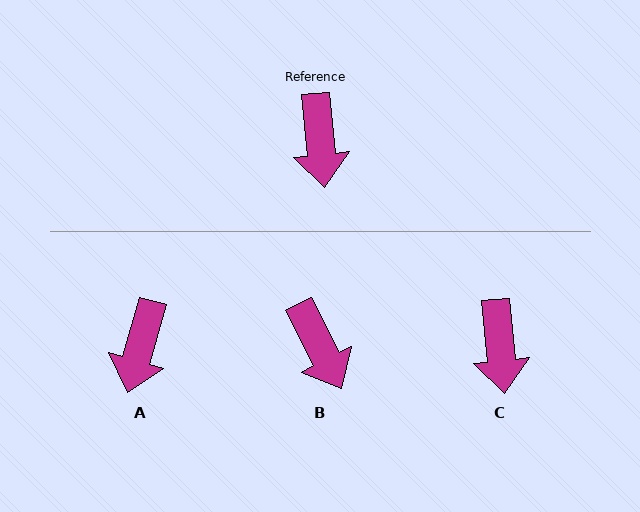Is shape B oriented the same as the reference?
No, it is off by about 21 degrees.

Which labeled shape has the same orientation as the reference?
C.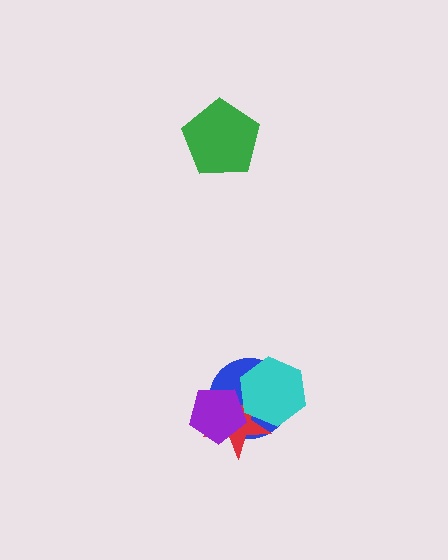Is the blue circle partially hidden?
Yes, it is partially covered by another shape.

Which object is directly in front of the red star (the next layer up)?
The cyan hexagon is directly in front of the red star.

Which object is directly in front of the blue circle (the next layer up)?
The red star is directly in front of the blue circle.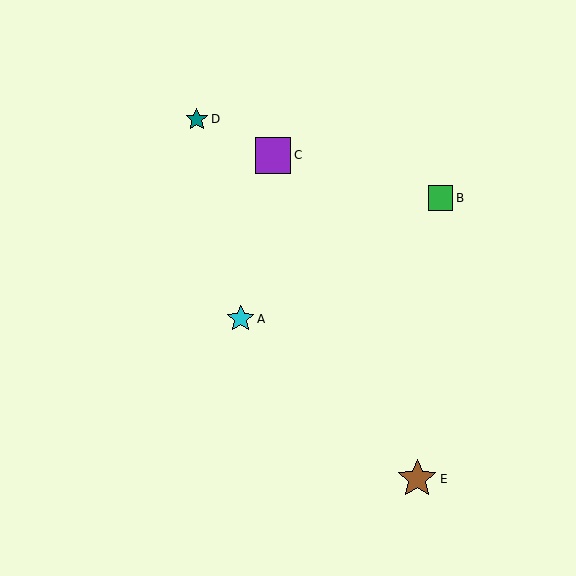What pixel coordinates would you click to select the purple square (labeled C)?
Click at (273, 155) to select the purple square C.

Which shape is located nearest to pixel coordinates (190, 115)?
The teal star (labeled D) at (197, 119) is nearest to that location.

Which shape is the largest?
The brown star (labeled E) is the largest.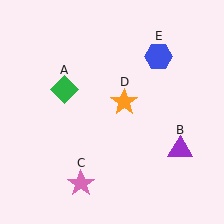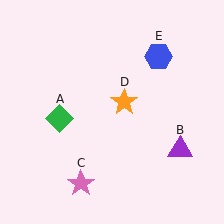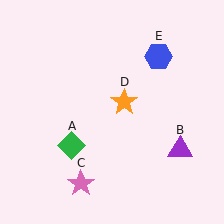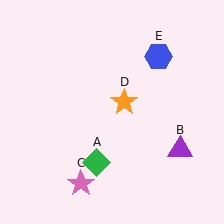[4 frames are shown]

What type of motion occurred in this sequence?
The green diamond (object A) rotated counterclockwise around the center of the scene.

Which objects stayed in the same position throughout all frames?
Purple triangle (object B) and pink star (object C) and orange star (object D) and blue hexagon (object E) remained stationary.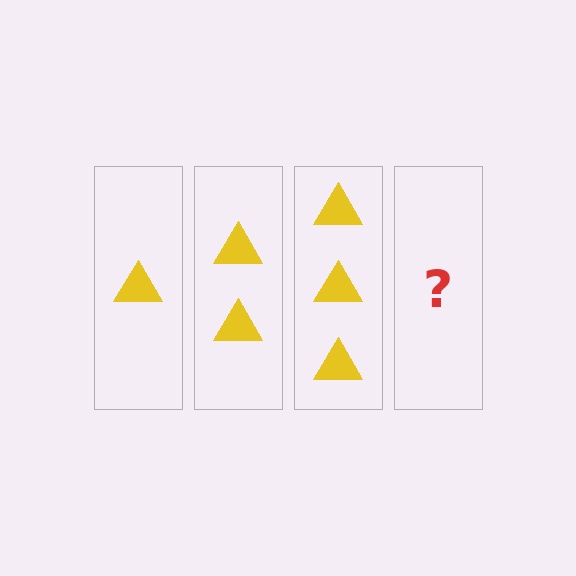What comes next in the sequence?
The next element should be 4 triangles.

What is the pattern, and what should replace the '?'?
The pattern is that each step adds one more triangle. The '?' should be 4 triangles.